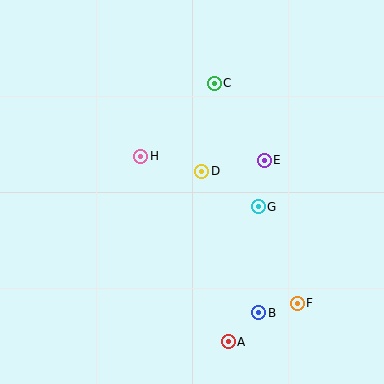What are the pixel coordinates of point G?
Point G is at (258, 207).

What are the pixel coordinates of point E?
Point E is at (264, 160).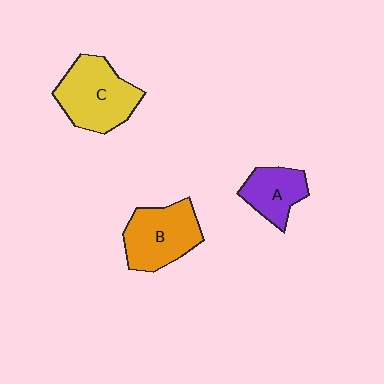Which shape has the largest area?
Shape C (yellow).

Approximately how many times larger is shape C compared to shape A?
Approximately 1.6 times.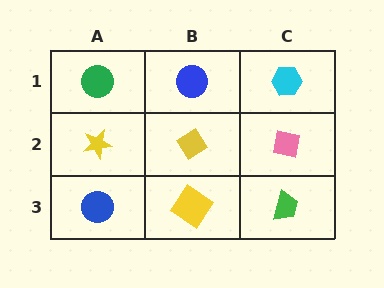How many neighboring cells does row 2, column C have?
3.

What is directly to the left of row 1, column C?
A blue circle.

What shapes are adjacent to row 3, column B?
A yellow diamond (row 2, column B), a blue circle (row 3, column A), a green trapezoid (row 3, column C).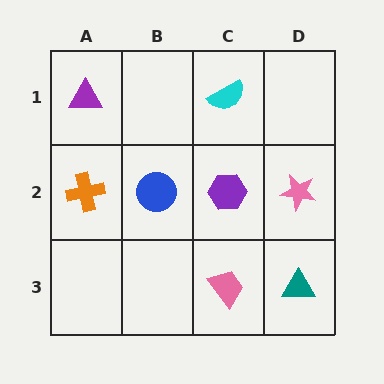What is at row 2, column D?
A pink star.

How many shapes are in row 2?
4 shapes.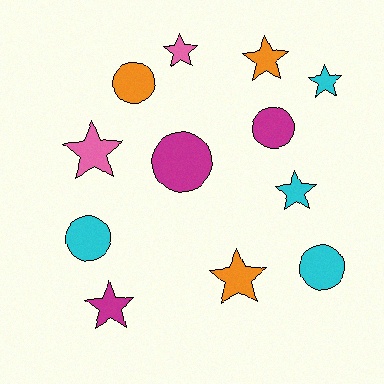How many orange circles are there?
There is 1 orange circle.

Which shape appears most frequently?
Star, with 7 objects.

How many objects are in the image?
There are 12 objects.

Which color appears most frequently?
Cyan, with 4 objects.